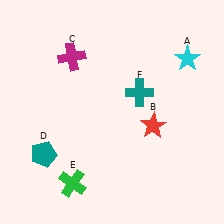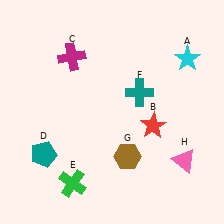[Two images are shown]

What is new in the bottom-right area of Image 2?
A brown hexagon (G) was added in the bottom-right area of Image 2.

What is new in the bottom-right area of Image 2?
A pink triangle (H) was added in the bottom-right area of Image 2.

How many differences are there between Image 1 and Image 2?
There are 2 differences between the two images.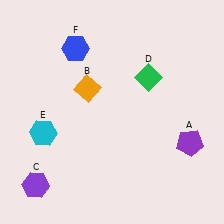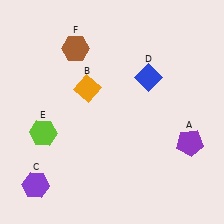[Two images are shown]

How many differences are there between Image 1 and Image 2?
There are 3 differences between the two images.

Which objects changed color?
D changed from green to blue. E changed from cyan to lime. F changed from blue to brown.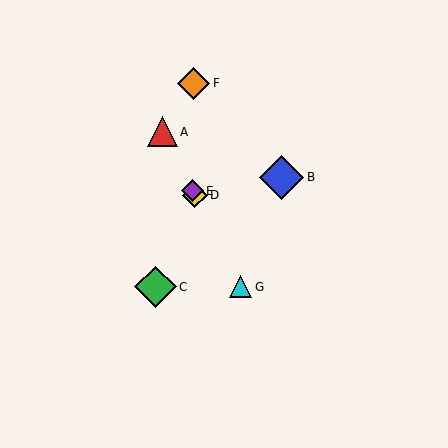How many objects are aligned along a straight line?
4 objects (A, D, E, G) are aligned along a straight line.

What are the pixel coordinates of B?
Object B is at (282, 177).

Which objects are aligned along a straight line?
Objects A, D, E, G are aligned along a straight line.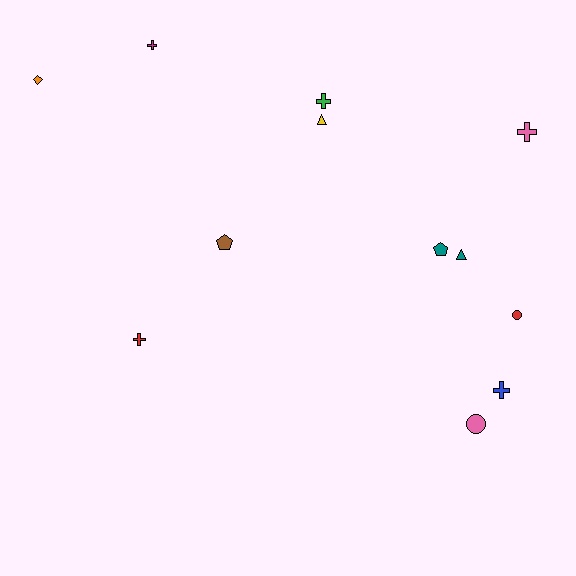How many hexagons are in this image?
There are no hexagons.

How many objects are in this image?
There are 12 objects.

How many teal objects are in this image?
There are 2 teal objects.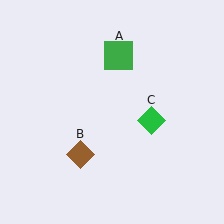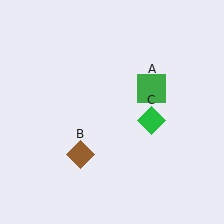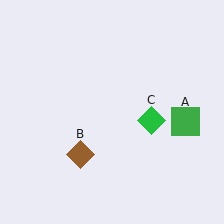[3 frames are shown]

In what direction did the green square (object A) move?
The green square (object A) moved down and to the right.